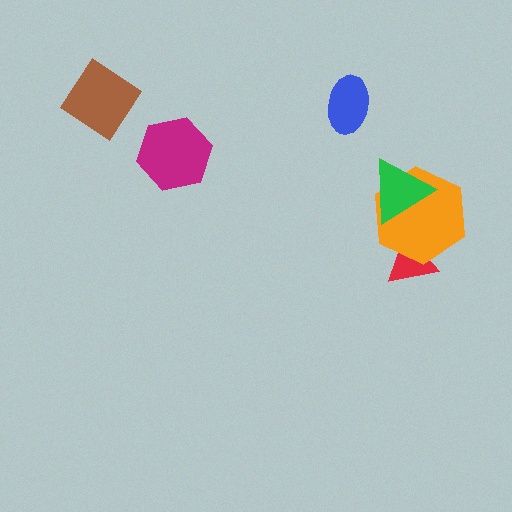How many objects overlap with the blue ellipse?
0 objects overlap with the blue ellipse.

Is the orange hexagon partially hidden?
Yes, it is partially covered by another shape.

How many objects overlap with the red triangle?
1 object overlaps with the red triangle.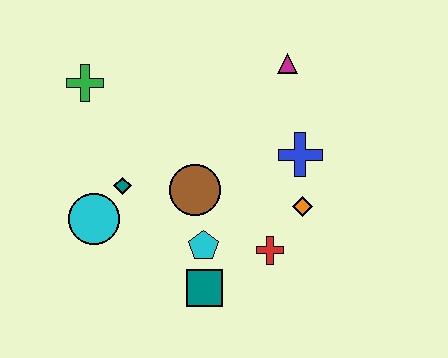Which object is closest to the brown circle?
The cyan pentagon is closest to the brown circle.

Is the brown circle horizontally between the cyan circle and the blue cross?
Yes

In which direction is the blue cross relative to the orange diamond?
The blue cross is above the orange diamond.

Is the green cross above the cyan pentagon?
Yes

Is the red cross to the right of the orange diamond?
No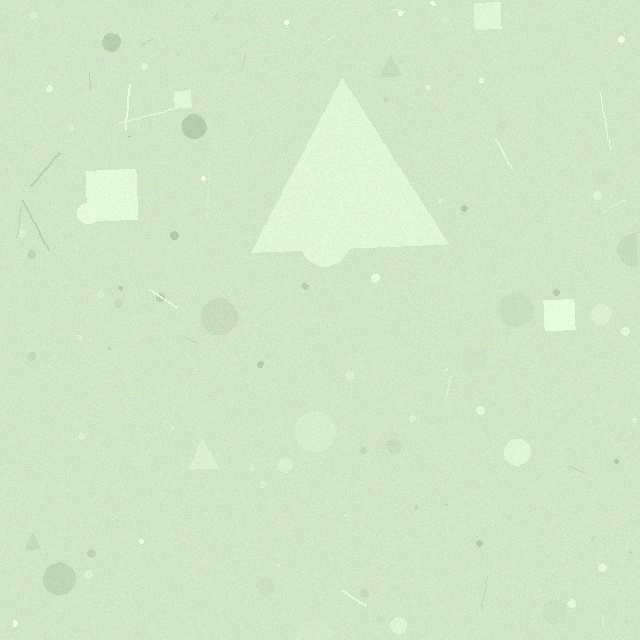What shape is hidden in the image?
A triangle is hidden in the image.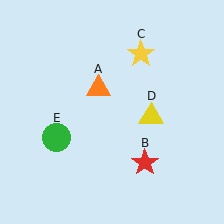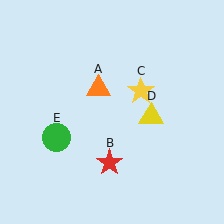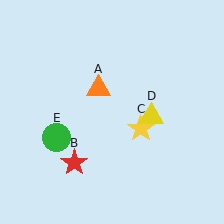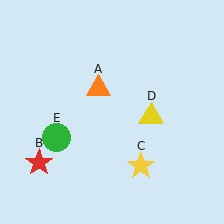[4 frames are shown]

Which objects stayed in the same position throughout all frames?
Orange triangle (object A) and yellow triangle (object D) and green circle (object E) remained stationary.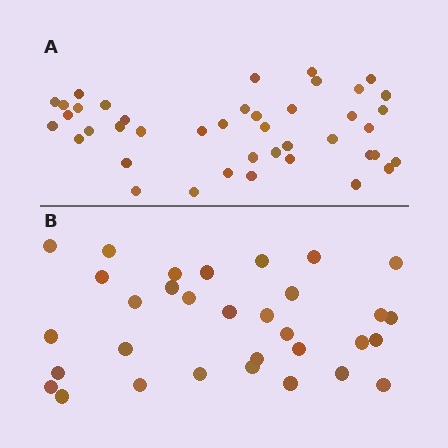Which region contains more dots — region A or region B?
Region A (the top region) has more dots.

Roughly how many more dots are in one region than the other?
Region A has roughly 10 or so more dots than region B.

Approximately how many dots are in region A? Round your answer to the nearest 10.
About 40 dots. (The exact count is 42, which rounds to 40.)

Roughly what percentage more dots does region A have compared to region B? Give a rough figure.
About 30% more.